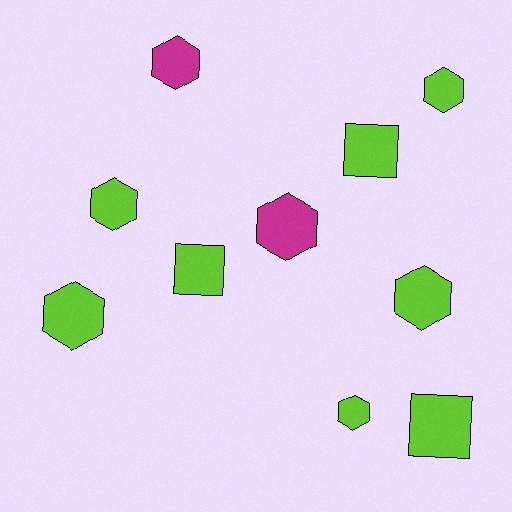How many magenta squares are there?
There are no magenta squares.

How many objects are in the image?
There are 10 objects.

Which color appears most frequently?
Lime, with 8 objects.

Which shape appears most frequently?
Hexagon, with 7 objects.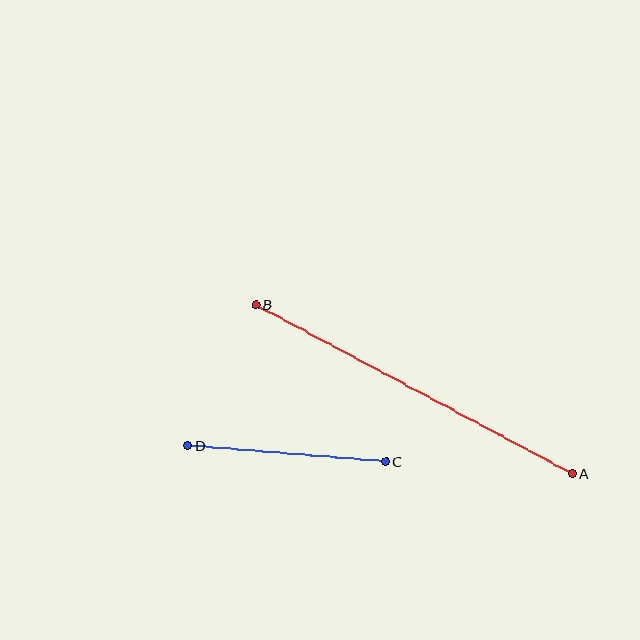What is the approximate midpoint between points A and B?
The midpoint is at approximately (414, 389) pixels.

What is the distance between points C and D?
The distance is approximately 198 pixels.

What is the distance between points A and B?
The distance is approximately 359 pixels.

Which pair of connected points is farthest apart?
Points A and B are farthest apart.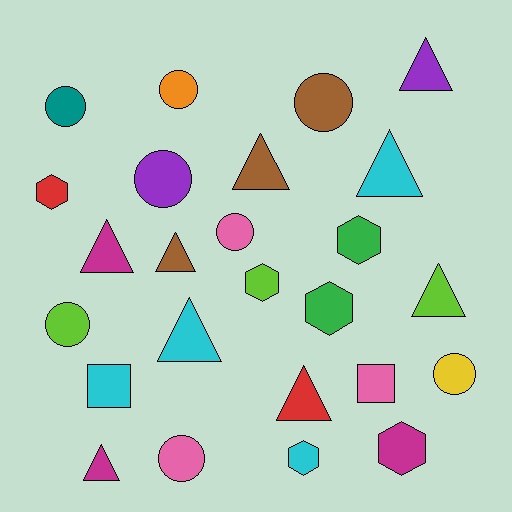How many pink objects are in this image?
There are 3 pink objects.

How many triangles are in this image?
There are 9 triangles.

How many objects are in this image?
There are 25 objects.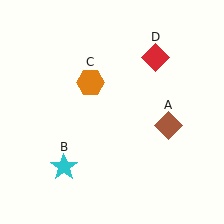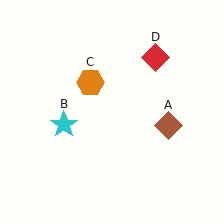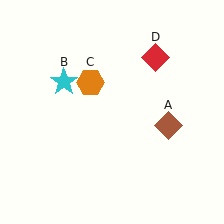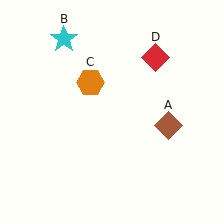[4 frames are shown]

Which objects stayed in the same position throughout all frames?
Brown diamond (object A) and orange hexagon (object C) and red diamond (object D) remained stationary.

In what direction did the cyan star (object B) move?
The cyan star (object B) moved up.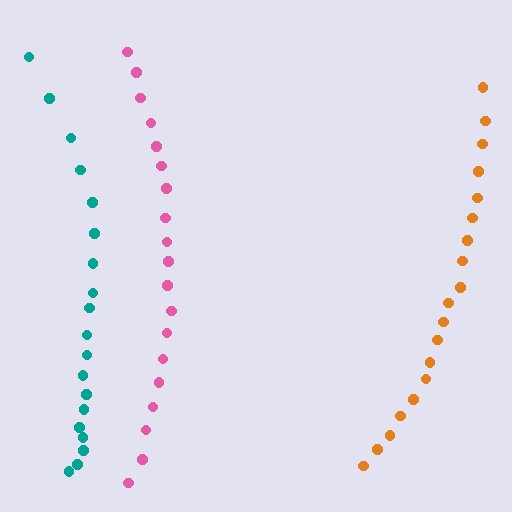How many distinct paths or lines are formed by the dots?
There are 3 distinct paths.